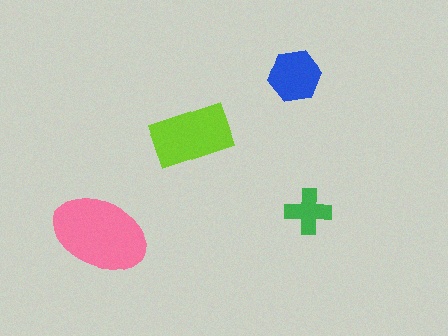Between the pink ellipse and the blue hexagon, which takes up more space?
The pink ellipse.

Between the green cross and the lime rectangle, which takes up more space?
The lime rectangle.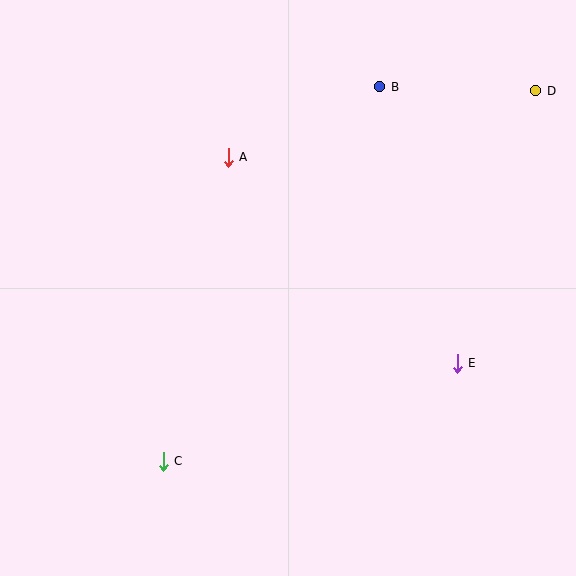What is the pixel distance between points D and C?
The distance between D and C is 525 pixels.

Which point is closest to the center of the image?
Point A at (228, 157) is closest to the center.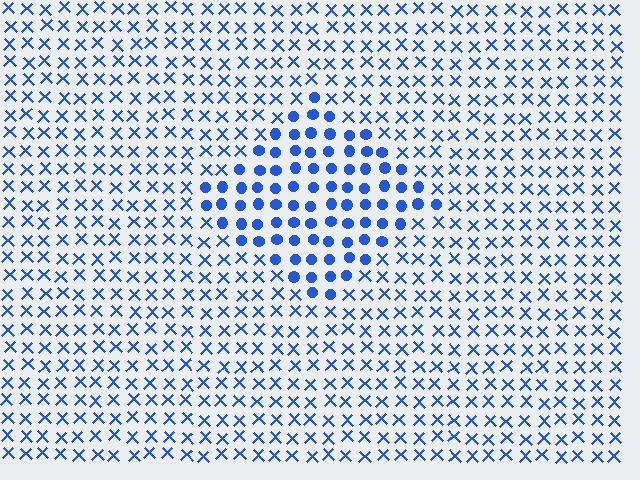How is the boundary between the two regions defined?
The boundary is defined by a change in element shape: circles inside vs. X marks outside. All elements share the same color and spacing.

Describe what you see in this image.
The image is filled with small blue elements arranged in a uniform grid. A diamond-shaped region contains circles, while the surrounding area contains X marks. The boundary is defined purely by the change in element shape.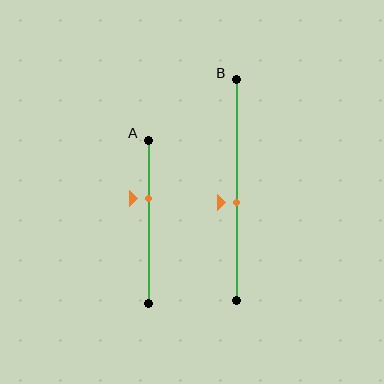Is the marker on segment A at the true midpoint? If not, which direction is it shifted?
No, the marker on segment A is shifted upward by about 14% of the segment length.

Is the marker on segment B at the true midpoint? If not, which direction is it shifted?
No, the marker on segment B is shifted downward by about 6% of the segment length.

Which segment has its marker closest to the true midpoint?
Segment B has its marker closest to the true midpoint.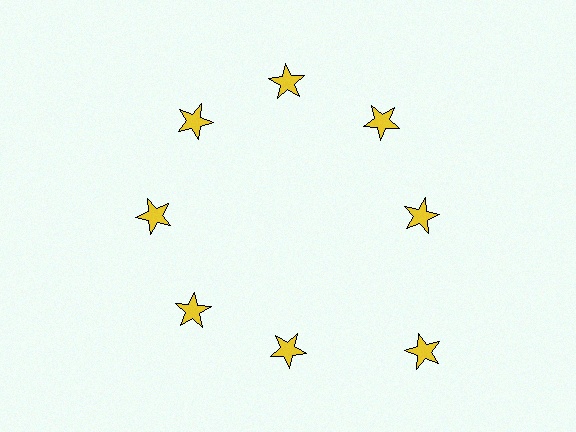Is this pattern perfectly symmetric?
No. The 8 yellow stars are arranged in a ring, but one element near the 4 o'clock position is pushed outward from the center, breaking the 8-fold rotational symmetry.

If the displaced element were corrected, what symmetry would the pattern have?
It would have 8-fold rotational symmetry — the pattern would map onto itself every 45 degrees.